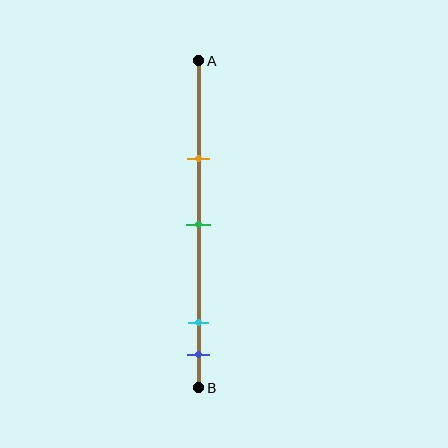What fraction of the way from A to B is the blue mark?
The blue mark is approximately 90% (0.9) of the way from A to B.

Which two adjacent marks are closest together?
The cyan and blue marks are the closest adjacent pair.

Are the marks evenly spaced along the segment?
No, the marks are not evenly spaced.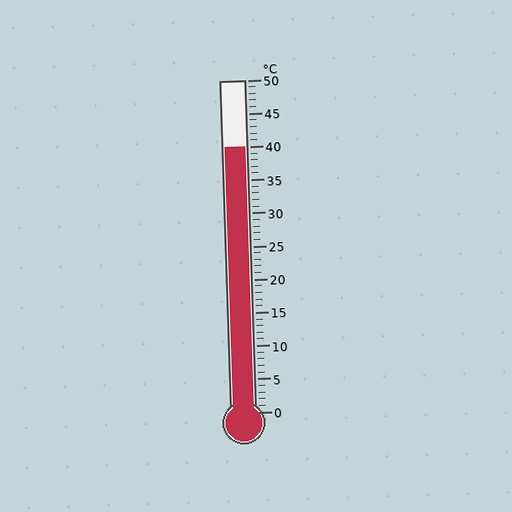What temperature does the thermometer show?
The thermometer shows approximately 40°C.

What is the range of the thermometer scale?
The thermometer scale ranges from 0°C to 50°C.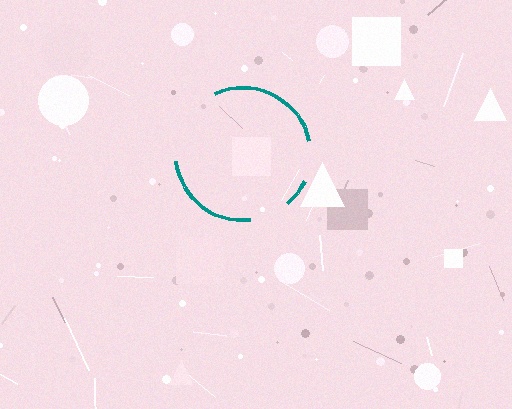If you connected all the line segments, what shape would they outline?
They would outline a circle.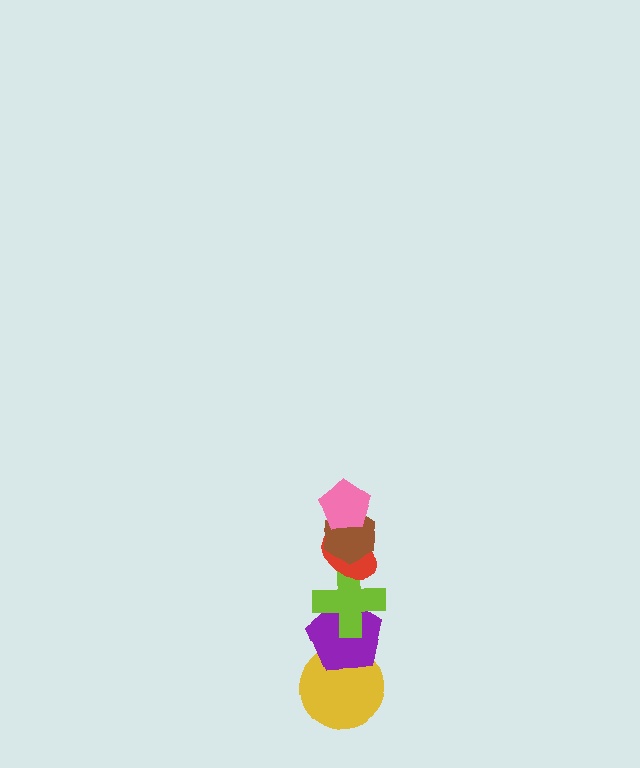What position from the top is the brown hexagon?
The brown hexagon is 2nd from the top.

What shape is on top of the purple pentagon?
The lime cross is on top of the purple pentagon.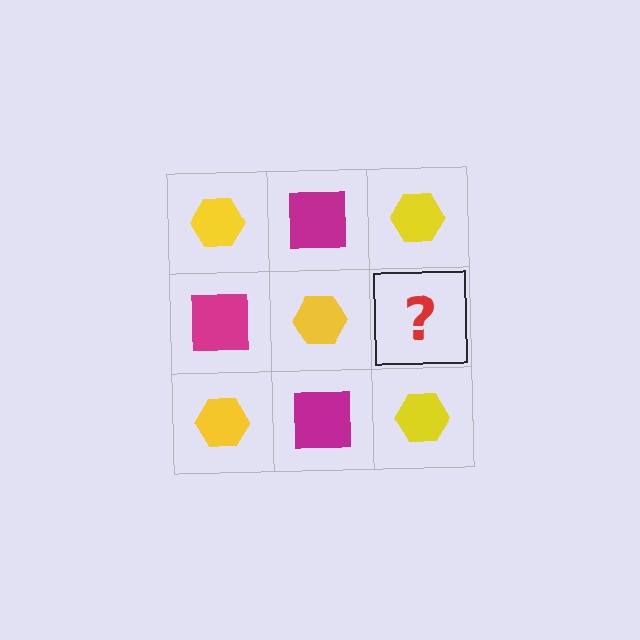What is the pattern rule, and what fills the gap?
The rule is that it alternates yellow hexagon and magenta square in a checkerboard pattern. The gap should be filled with a magenta square.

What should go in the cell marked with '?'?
The missing cell should contain a magenta square.